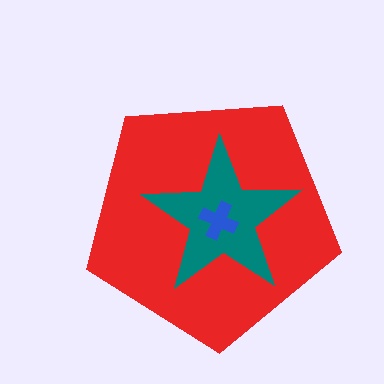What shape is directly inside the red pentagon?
The teal star.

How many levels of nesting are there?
3.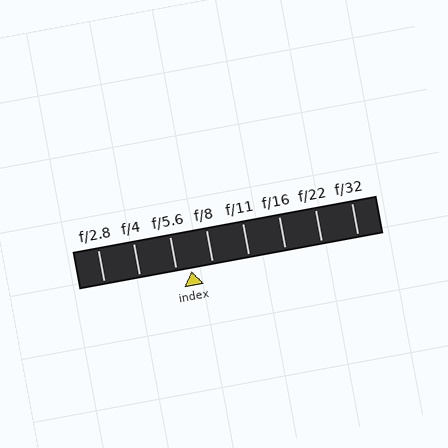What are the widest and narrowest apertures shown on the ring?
The widest aperture shown is f/2.8 and the narrowest is f/32.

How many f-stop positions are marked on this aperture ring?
There are 8 f-stop positions marked.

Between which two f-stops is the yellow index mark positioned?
The index mark is between f/5.6 and f/8.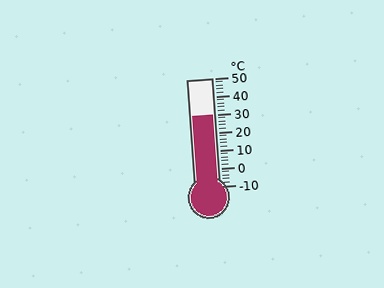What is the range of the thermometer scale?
The thermometer scale ranges from -10°C to 50°C.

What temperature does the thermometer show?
The thermometer shows approximately 30°C.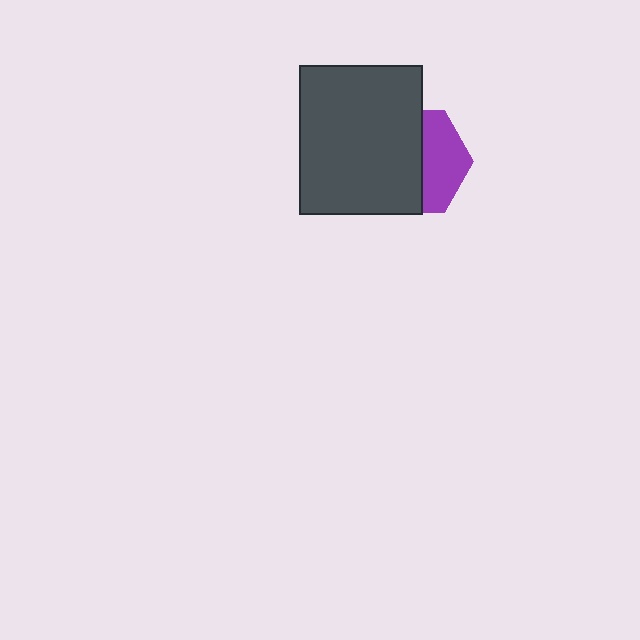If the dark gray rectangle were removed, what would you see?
You would see the complete purple hexagon.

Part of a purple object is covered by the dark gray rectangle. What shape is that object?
It is a hexagon.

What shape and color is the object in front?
The object in front is a dark gray rectangle.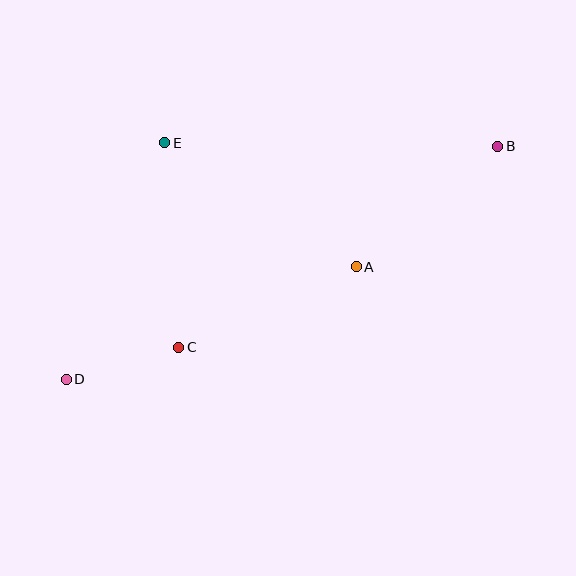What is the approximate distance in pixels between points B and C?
The distance between B and C is approximately 377 pixels.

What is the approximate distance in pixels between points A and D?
The distance between A and D is approximately 311 pixels.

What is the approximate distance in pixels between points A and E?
The distance between A and E is approximately 228 pixels.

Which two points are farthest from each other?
Points B and D are farthest from each other.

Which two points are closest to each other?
Points C and D are closest to each other.